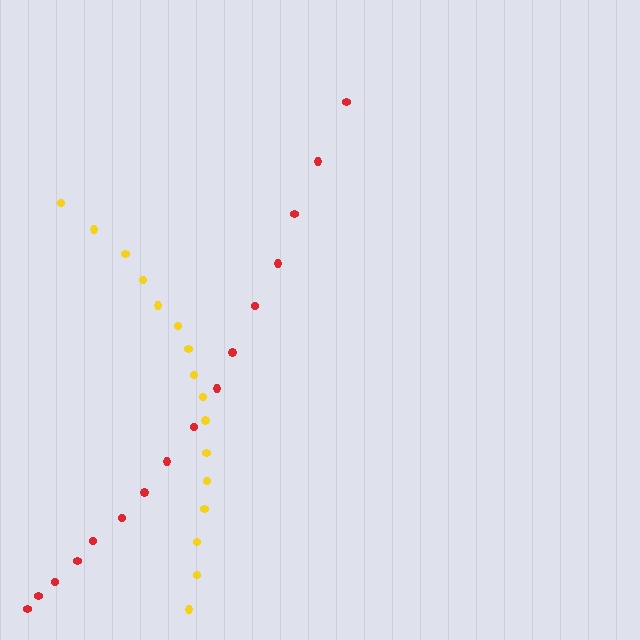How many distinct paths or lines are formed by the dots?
There are 2 distinct paths.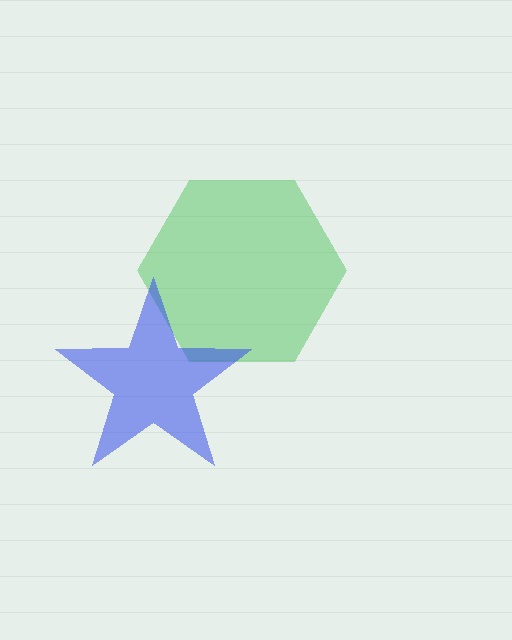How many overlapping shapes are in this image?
There are 2 overlapping shapes in the image.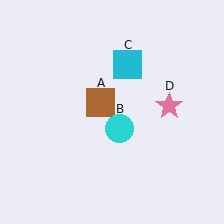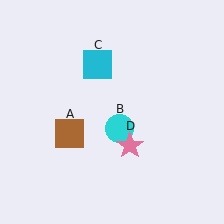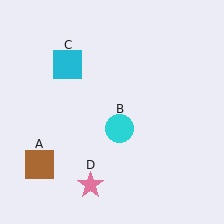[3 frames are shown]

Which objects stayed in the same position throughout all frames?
Cyan circle (object B) remained stationary.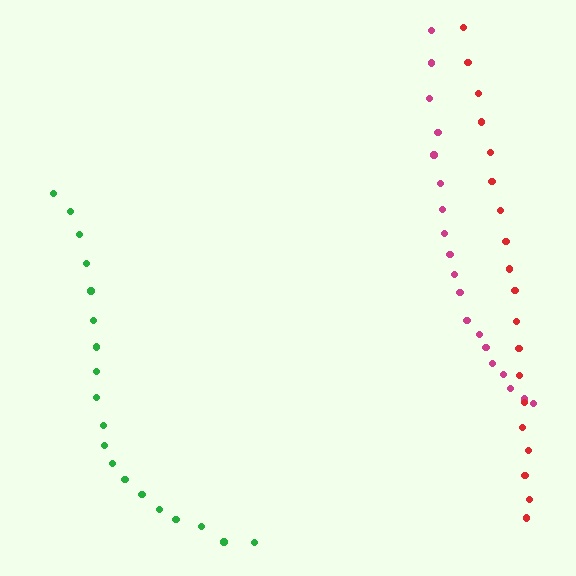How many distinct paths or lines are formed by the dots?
There are 3 distinct paths.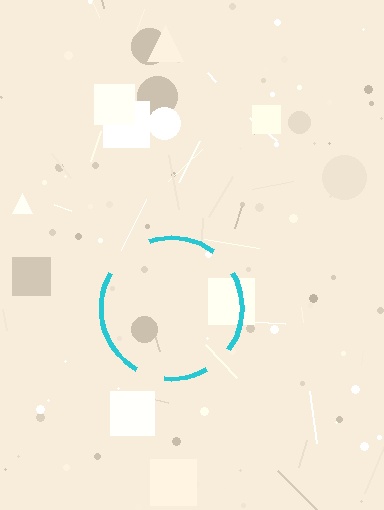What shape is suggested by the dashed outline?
The dashed outline suggests a circle.